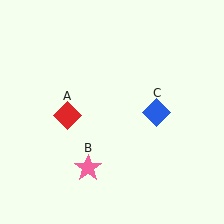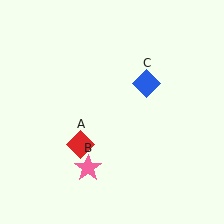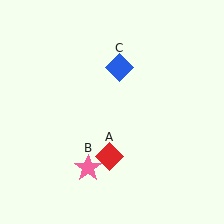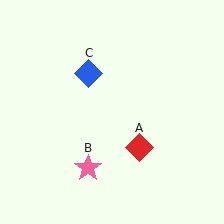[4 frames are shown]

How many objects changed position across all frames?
2 objects changed position: red diamond (object A), blue diamond (object C).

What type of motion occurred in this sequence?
The red diamond (object A), blue diamond (object C) rotated counterclockwise around the center of the scene.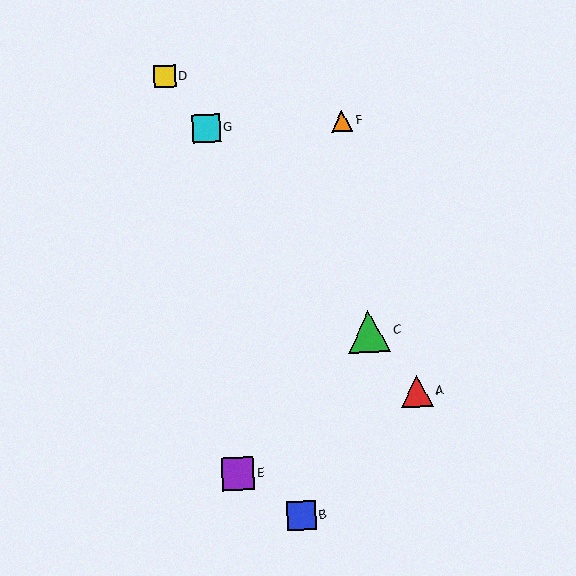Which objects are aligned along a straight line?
Objects A, C, D, G are aligned along a straight line.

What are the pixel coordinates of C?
Object C is at (369, 331).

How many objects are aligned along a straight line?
4 objects (A, C, D, G) are aligned along a straight line.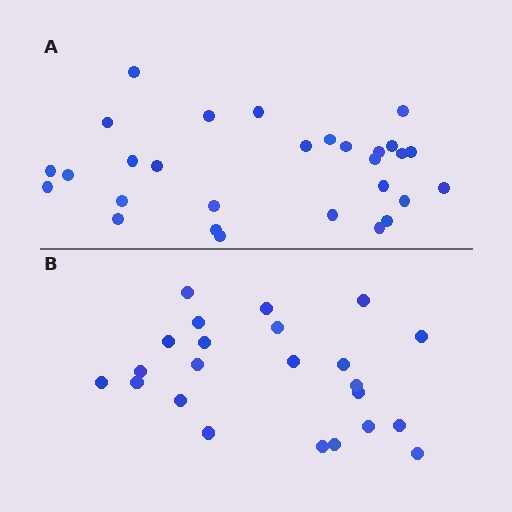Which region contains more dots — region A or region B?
Region A (the top region) has more dots.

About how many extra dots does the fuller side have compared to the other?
Region A has about 6 more dots than region B.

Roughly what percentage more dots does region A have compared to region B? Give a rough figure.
About 25% more.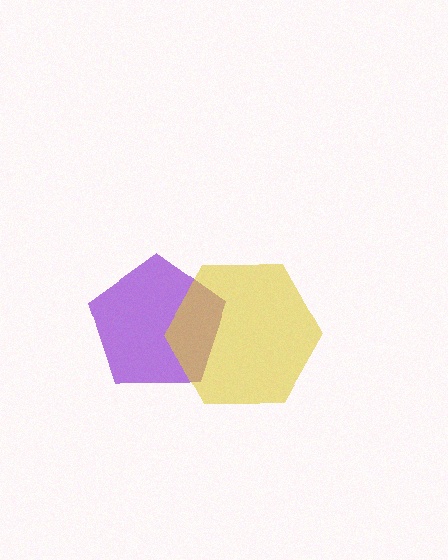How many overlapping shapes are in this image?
There are 2 overlapping shapes in the image.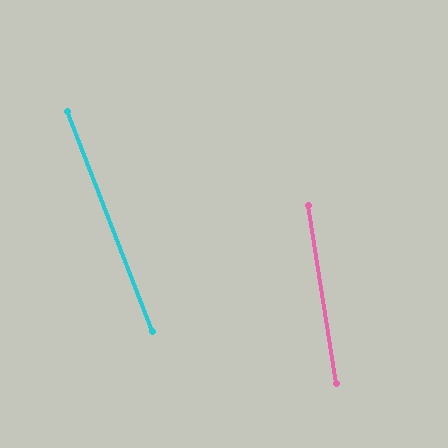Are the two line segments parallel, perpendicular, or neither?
Neither parallel nor perpendicular — they differ by about 12°.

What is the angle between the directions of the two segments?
Approximately 12 degrees.